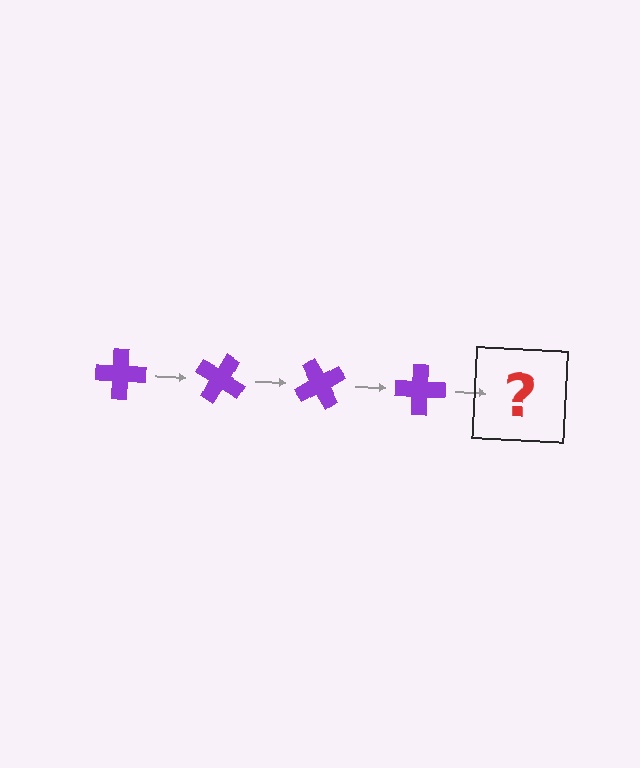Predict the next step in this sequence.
The next step is a purple cross rotated 120 degrees.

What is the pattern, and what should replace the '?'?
The pattern is that the cross rotates 30 degrees each step. The '?' should be a purple cross rotated 120 degrees.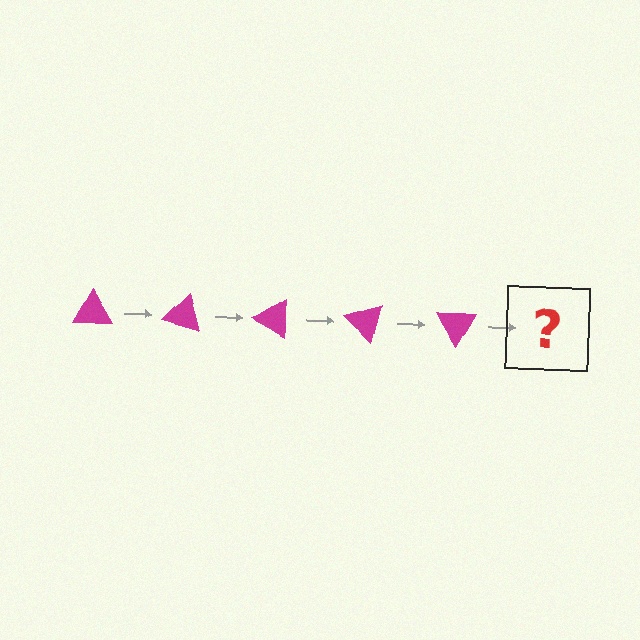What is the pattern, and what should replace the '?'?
The pattern is that the triangle rotates 15 degrees each step. The '?' should be a magenta triangle rotated 75 degrees.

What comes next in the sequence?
The next element should be a magenta triangle rotated 75 degrees.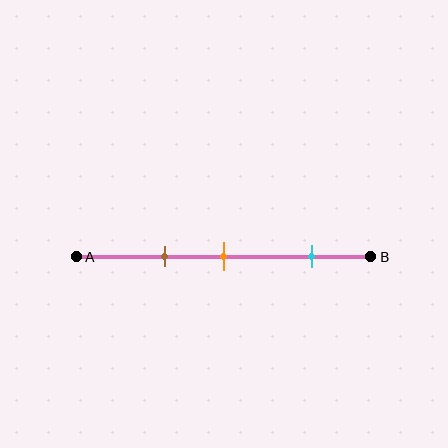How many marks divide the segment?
There are 3 marks dividing the segment.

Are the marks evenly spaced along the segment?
No, the marks are not evenly spaced.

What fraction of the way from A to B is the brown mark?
The brown mark is approximately 30% (0.3) of the way from A to B.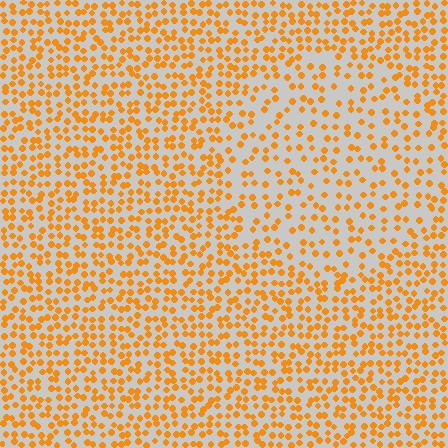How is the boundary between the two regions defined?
The boundary is defined by a change in element density (approximately 1.7x ratio). All elements are the same color, size, and shape.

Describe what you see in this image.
The image contains small orange elements arranged at two different densities. A circle-shaped region is visible where the elements are less densely packed than the surrounding area.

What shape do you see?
I see a circle.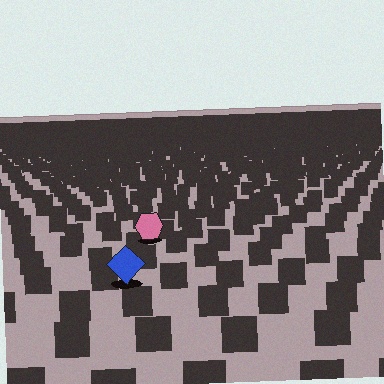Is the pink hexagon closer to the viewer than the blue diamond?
No. The blue diamond is closer — you can tell from the texture gradient: the ground texture is coarser near it.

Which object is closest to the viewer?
The blue diamond is closest. The texture marks near it are larger and more spread out.